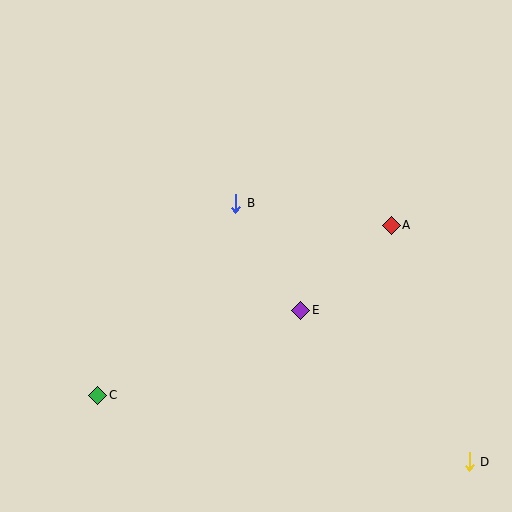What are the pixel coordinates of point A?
Point A is at (391, 225).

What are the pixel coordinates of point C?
Point C is at (98, 395).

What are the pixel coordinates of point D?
Point D is at (469, 462).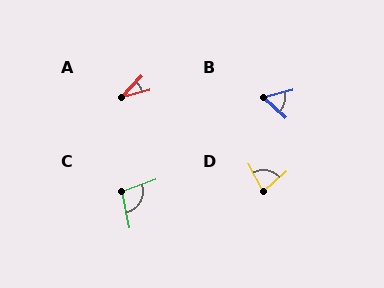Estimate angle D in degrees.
Approximately 76 degrees.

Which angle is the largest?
C, at approximately 100 degrees.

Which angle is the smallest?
A, at approximately 30 degrees.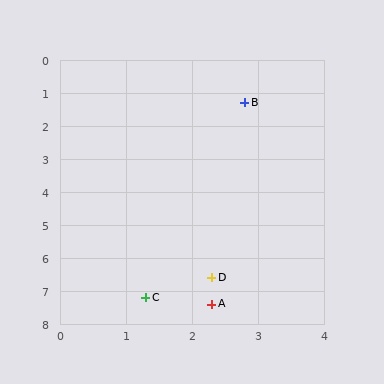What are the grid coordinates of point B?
Point B is at approximately (2.8, 1.3).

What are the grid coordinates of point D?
Point D is at approximately (2.3, 6.6).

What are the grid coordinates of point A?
Point A is at approximately (2.3, 7.4).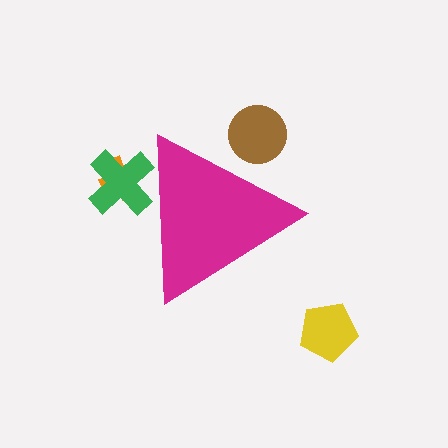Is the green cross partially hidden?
Yes, the green cross is partially hidden behind the magenta triangle.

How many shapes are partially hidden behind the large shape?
3 shapes are partially hidden.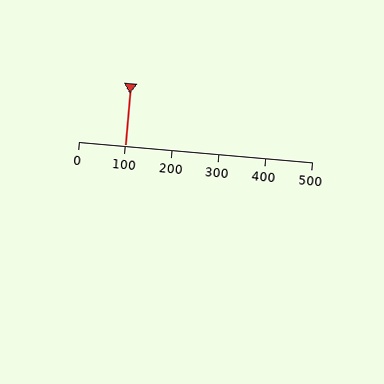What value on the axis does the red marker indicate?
The marker indicates approximately 100.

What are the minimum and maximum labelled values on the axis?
The axis runs from 0 to 500.